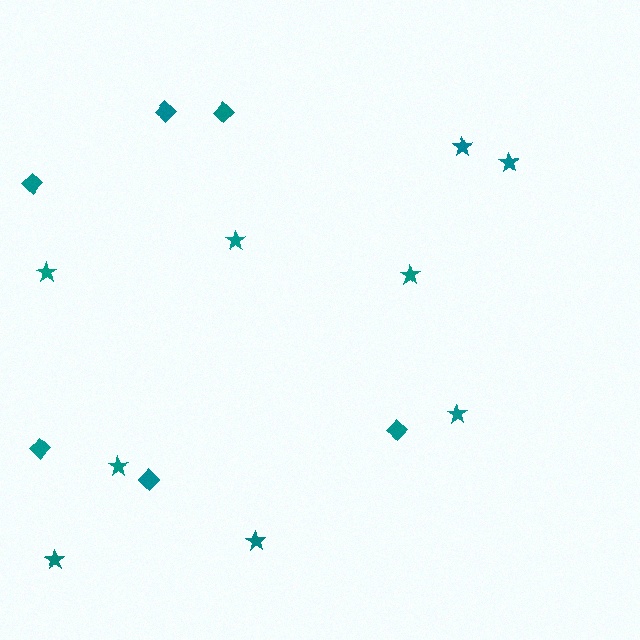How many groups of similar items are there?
There are 2 groups: one group of diamonds (6) and one group of stars (9).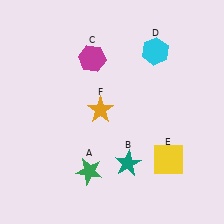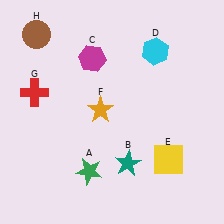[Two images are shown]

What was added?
A red cross (G), a brown circle (H) were added in Image 2.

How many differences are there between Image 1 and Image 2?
There are 2 differences between the two images.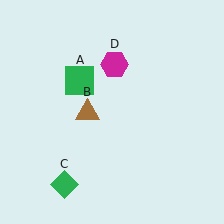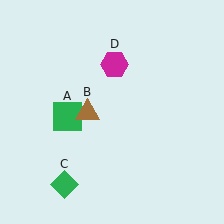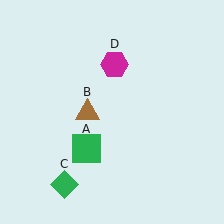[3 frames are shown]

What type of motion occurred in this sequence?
The green square (object A) rotated counterclockwise around the center of the scene.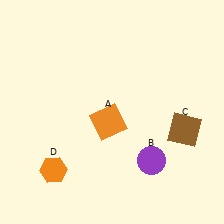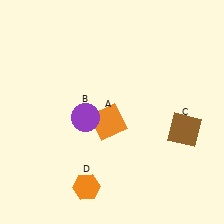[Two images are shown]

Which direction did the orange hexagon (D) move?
The orange hexagon (D) moved right.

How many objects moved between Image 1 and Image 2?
2 objects moved between the two images.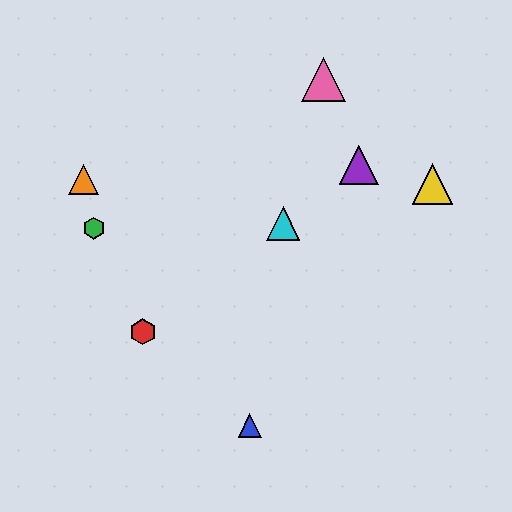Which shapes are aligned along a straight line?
The red hexagon, the purple triangle, the cyan triangle are aligned along a straight line.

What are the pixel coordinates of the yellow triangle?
The yellow triangle is at (433, 184).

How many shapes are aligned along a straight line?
3 shapes (the red hexagon, the purple triangle, the cyan triangle) are aligned along a straight line.